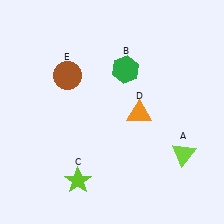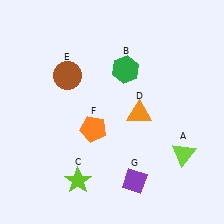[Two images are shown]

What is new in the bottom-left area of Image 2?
An orange pentagon (F) was added in the bottom-left area of Image 2.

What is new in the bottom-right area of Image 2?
A purple diamond (G) was added in the bottom-right area of Image 2.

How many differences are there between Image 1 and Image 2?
There are 2 differences between the two images.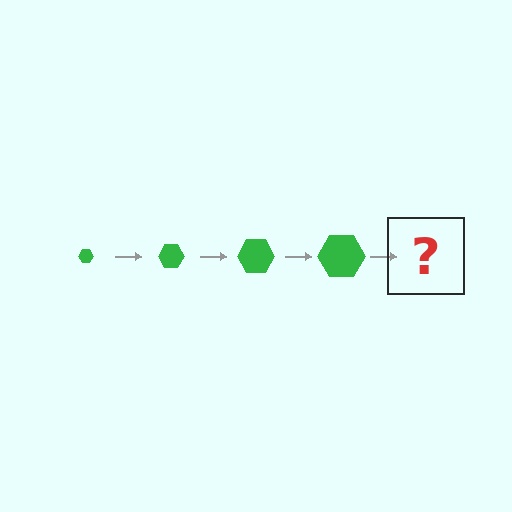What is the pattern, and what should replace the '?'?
The pattern is that the hexagon gets progressively larger each step. The '?' should be a green hexagon, larger than the previous one.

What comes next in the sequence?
The next element should be a green hexagon, larger than the previous one.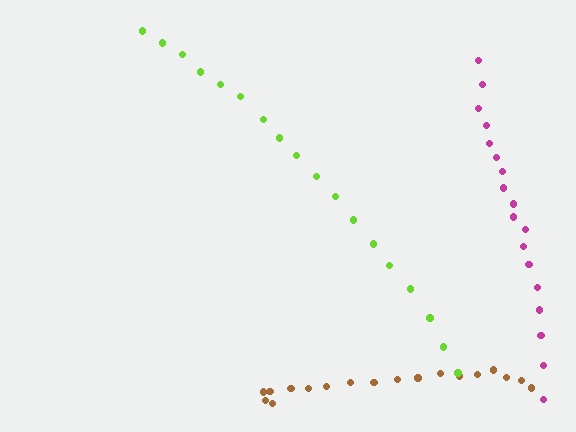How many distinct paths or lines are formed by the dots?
There are 3 distinct paths.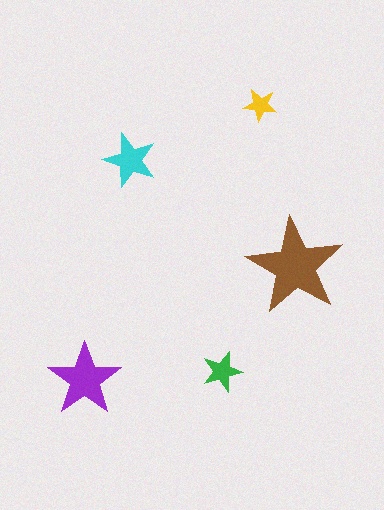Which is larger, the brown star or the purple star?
The brown one.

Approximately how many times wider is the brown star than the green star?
About 2.5 times wider.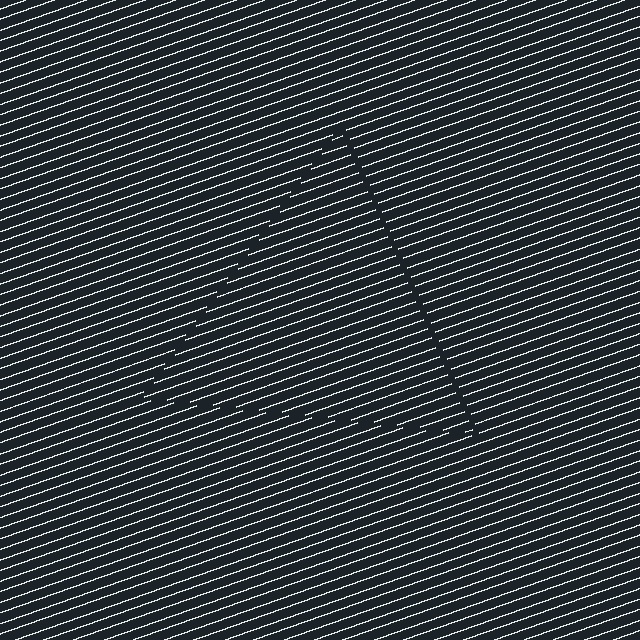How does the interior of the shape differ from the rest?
The interior of the shape contains the same grating, shifted by half a period — the contour is defined by the phase discontinuity where line-ends from the inner and outer gratings abut.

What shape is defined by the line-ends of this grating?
An illusory triangle. The interior of the shape contains the same grating, shifted by half a period — the contour is defined by the phase discontinuity where line-ends from the inner and outer gratings abut.